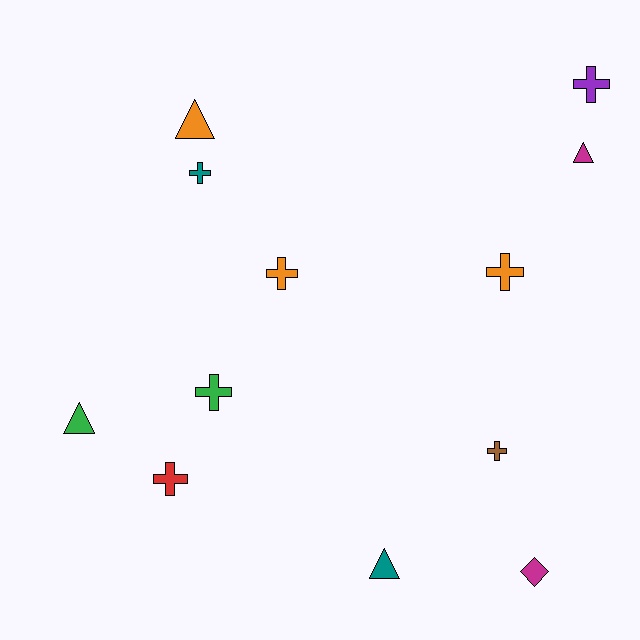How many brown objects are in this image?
There is 1 brown object.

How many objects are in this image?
There are 12 objects.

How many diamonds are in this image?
There is 1 diamond.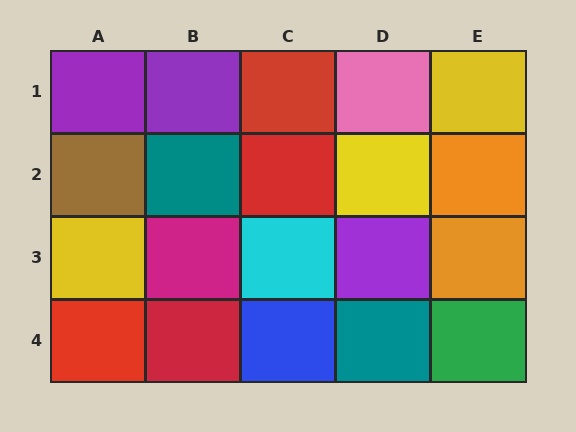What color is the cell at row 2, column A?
Brown.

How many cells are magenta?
1 cell is magenta.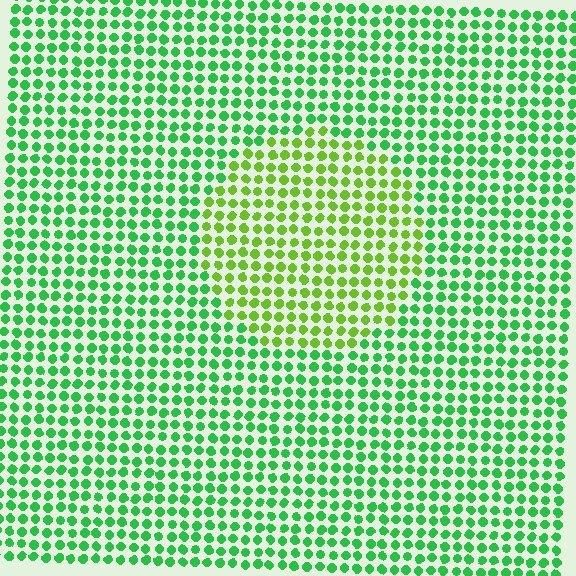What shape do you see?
I see a circle.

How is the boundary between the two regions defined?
The boundary is defined purely by a slight shift in hue (about 37 degrees). Spacing, size, and orientation are identical on both sides.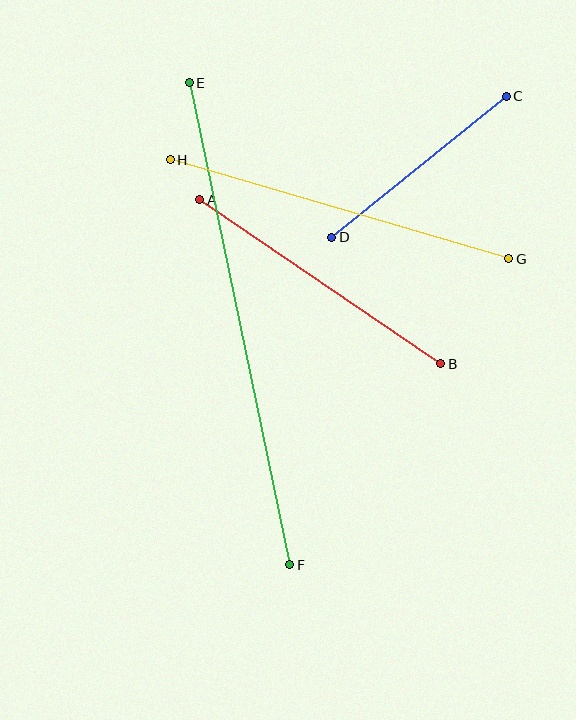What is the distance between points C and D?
The distance is approximately 224 pixels.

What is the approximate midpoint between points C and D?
The midpoint is at approximately (419, 167) pixels.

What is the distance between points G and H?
The distance is approximately 353 pixels.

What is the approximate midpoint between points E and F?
The midpoint is at approximately (239, 324) pixels.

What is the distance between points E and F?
The distance is approximately 492 pixels.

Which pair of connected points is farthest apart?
Points E and F are farthest apart.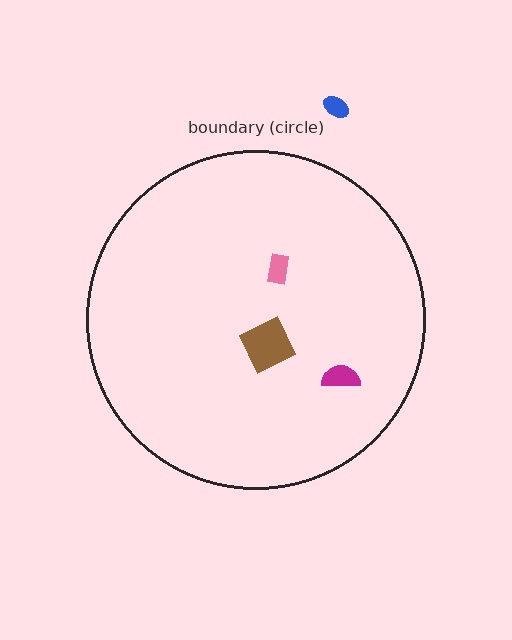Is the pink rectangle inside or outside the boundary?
Inside.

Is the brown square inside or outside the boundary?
Inside.